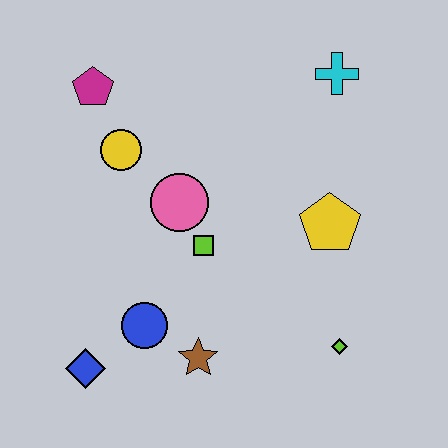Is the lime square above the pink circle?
No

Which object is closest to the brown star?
The blue circle is closest to the brown star.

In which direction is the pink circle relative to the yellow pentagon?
The pink circle is to the left of the yellow pentagon.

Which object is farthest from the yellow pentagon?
The blue diamond is farthest from the yellow pentagon.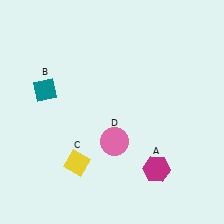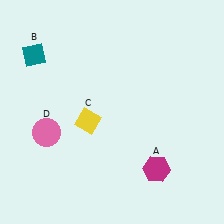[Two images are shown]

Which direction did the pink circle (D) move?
The pink circle (D) moved left.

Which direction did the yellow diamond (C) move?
The yellow diamond (C) moved up.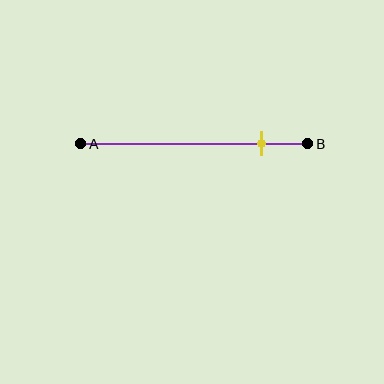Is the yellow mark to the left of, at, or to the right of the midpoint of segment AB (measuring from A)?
The yellow mark is to the right of the midpoint of segment AB.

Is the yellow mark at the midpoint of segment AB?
No, the mark is at about 80% from A, not at the 50% midpoint.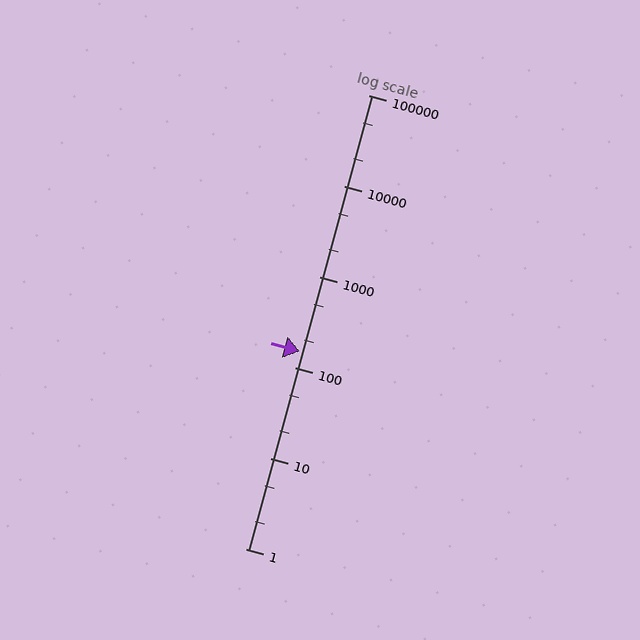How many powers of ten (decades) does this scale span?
The scale spans 5 decades, from 1 to 100000.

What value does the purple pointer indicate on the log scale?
The pointer indicates approximately 150.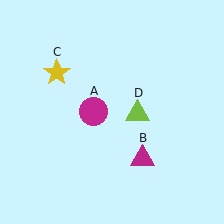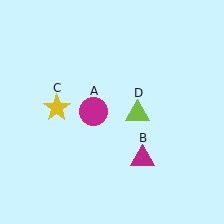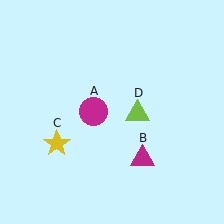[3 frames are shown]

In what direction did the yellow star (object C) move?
The yellow star (object C) moved down.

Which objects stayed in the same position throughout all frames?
Magenta circle (object A) and magenta triangle (object B) and lime triangle (object D) remained stationary.